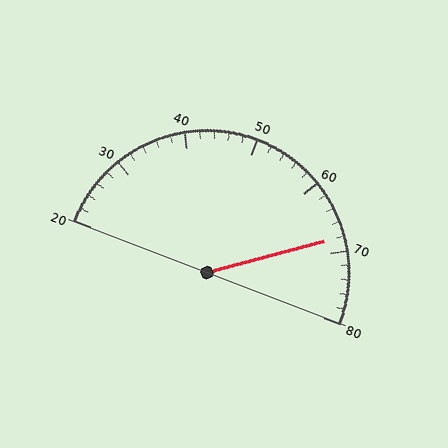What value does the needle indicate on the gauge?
The needle indicates approximately 68.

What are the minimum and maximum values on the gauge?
The gauge ranges from 20 to 80.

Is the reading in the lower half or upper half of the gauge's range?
The reading is in the upper half of the range (20 to 80).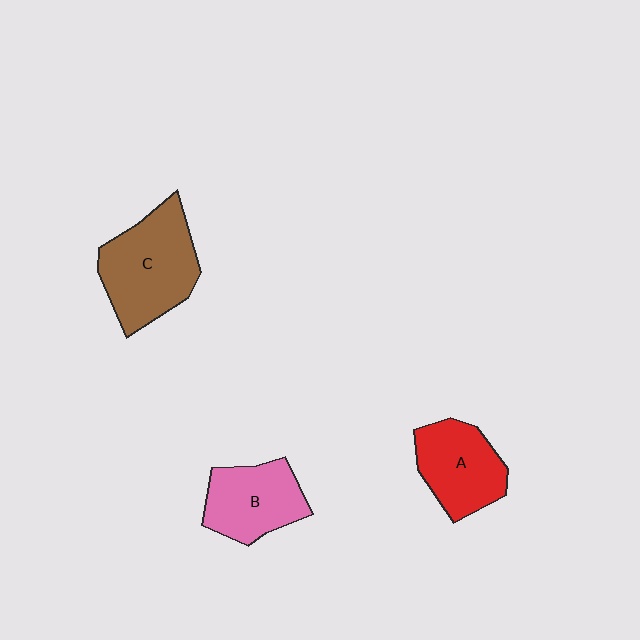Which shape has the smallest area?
Shape B (pink).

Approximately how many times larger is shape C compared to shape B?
Approximately 1.4 times.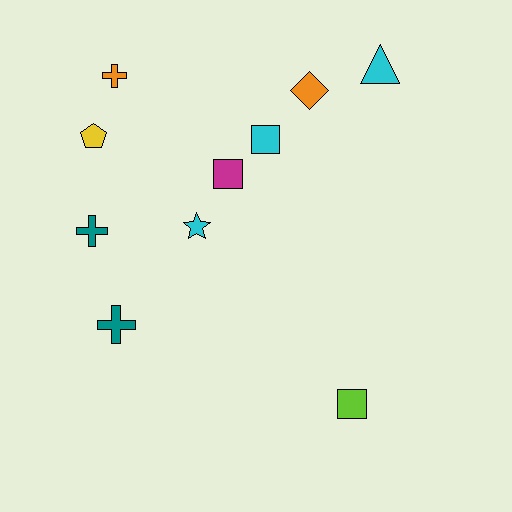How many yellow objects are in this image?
There is 1 yellow object.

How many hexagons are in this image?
There are no hexagons.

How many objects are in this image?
There are 10 objects.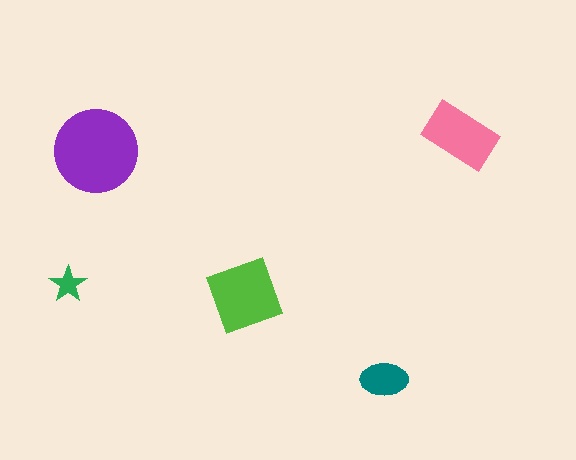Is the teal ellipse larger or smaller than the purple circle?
Smaller.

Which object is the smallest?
The green star.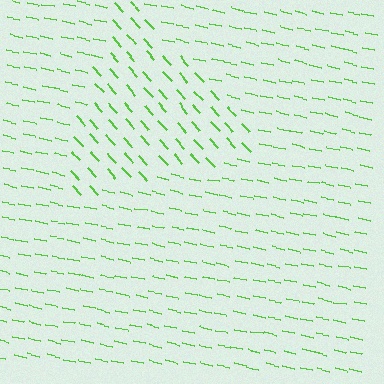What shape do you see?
I see a triangle.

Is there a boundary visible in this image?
Yes, there is a texture boundary formed by a change in line orientation.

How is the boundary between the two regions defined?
The boundary is defined purely by a change in line orientation (approximately 36 degrees difference). All lines are the same color and thickness.